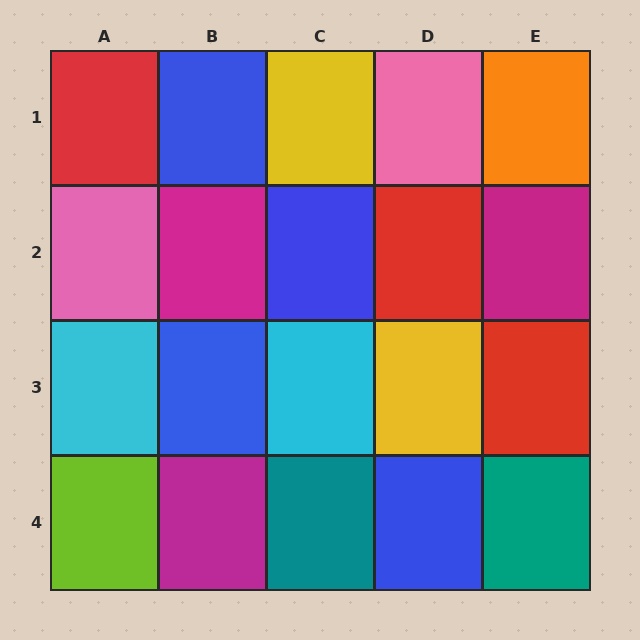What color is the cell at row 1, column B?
Blue.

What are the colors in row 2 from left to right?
Pink, magenta, blue, red, magenta.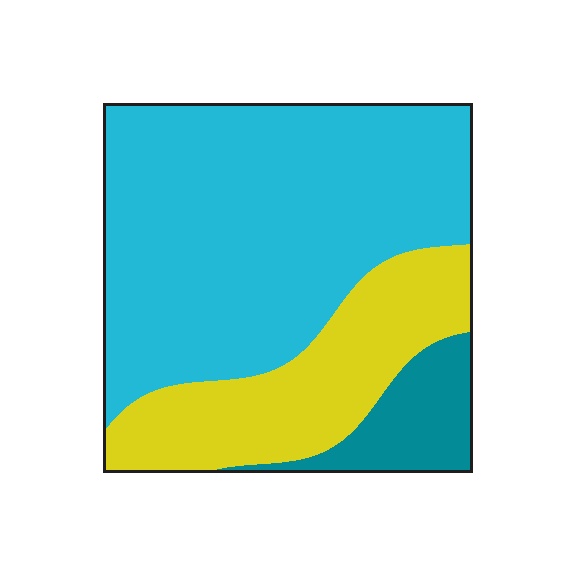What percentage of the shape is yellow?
Yellow takes up between a sixth and a third of the shape.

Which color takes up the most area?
Cyan, at roughly 65%.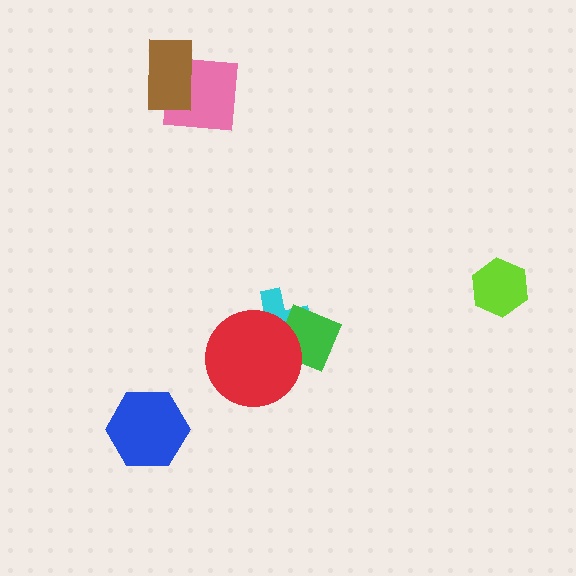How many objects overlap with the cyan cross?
2 objects overlap with the cyan cross.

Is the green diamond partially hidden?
Yes, it is partially covered by another shape.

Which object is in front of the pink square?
The brown rectangle is in front of the pink square.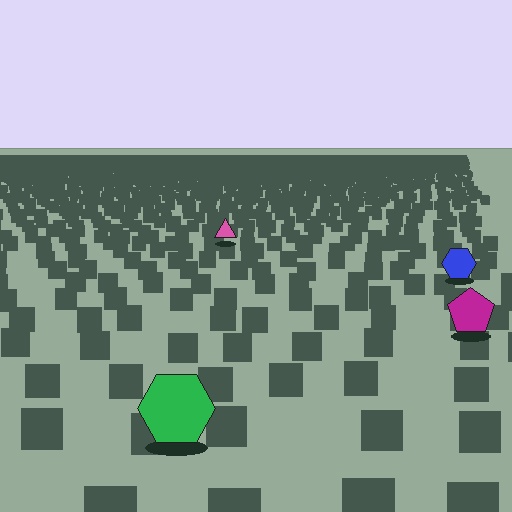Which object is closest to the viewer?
The green hexagon is closest. The texture marks near it are larger and more spread out.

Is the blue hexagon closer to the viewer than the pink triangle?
Yes. The blue hexagon is closer — you can tell from the texture gradient: the ground texture is coarser near it.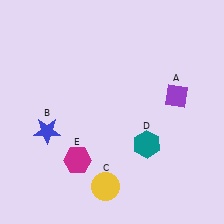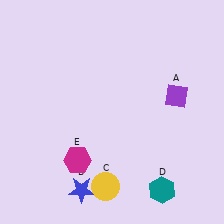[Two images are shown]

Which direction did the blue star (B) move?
The blue star (B) moved down.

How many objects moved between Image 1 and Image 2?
2 objects moved between the two images.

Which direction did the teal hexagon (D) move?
The teal hexagon (D) moved down.